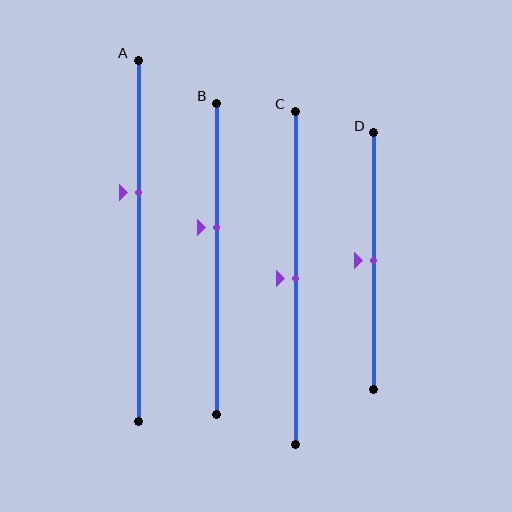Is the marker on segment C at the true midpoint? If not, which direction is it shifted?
Yes, the marker on segment C is at the true midpoint.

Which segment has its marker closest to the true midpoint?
Segment C has its marker closest to the true midpoint.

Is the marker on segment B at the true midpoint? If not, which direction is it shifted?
No, the marker on segment B is shifted upward by about 10% of the segment length.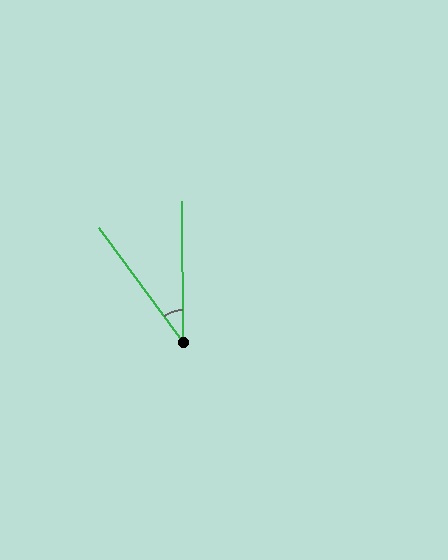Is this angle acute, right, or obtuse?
It is acute.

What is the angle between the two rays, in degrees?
Approximately 36 degrees.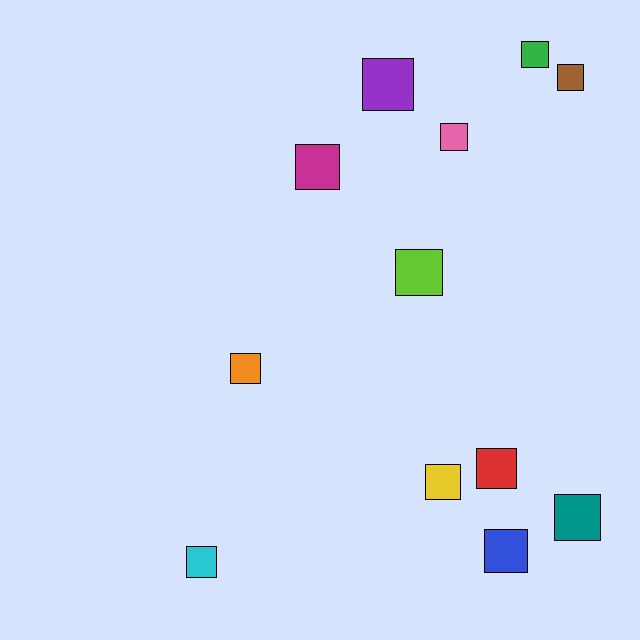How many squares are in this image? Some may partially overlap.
There are 12 squares.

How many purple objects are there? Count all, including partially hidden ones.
There is 1 purple object.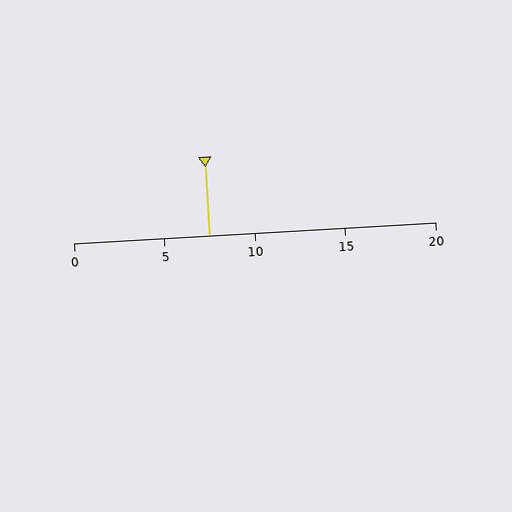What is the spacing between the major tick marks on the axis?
The major ticks are spaced 5 apart.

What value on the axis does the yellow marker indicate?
The marker indicates approximately 7.5.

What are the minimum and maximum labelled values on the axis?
The axis runs from 0 to 20.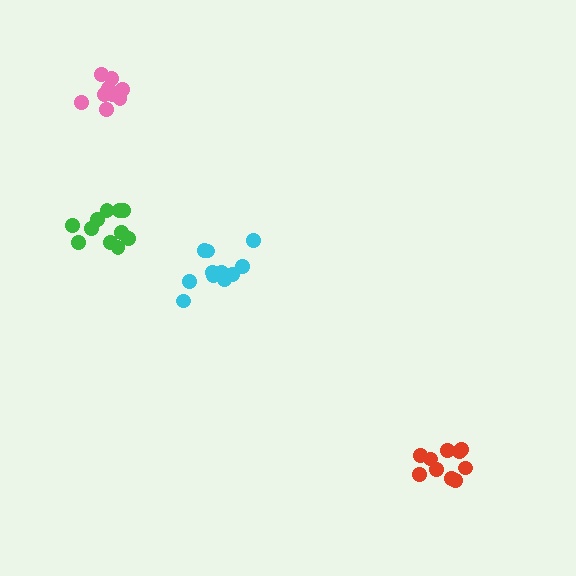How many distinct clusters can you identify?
There are 4 distinct clusters.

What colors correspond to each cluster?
The clusters are colored: cyan, pink, red, green.